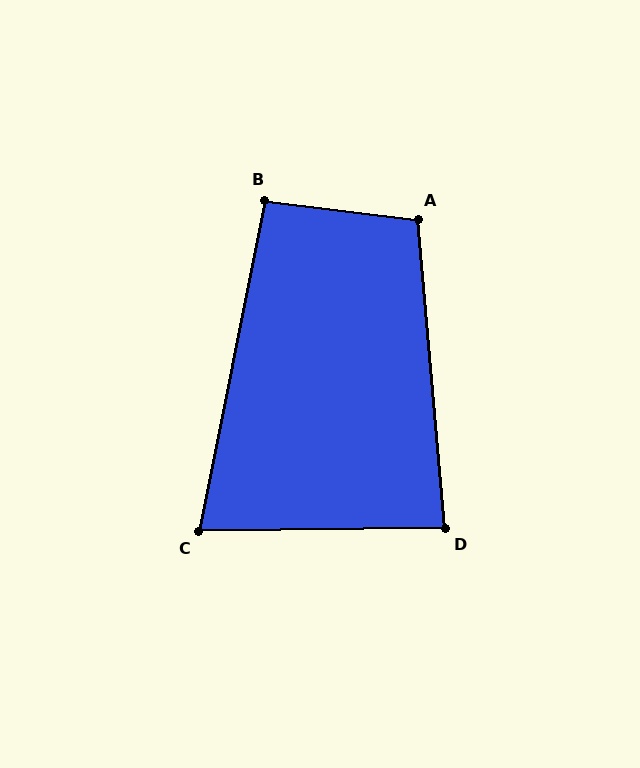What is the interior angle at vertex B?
Approximately 94 degrees (approximately right).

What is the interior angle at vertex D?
Approximately 86 degrees (approximately right).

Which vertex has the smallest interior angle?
C, at approximately 78 degrees.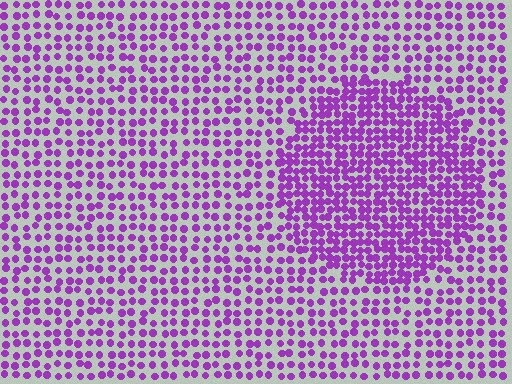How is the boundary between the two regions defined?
The boundary is defined by a change in element density (approximately 1.8x ratio). All elements are the same color, size, and shape.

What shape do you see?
I see a circle.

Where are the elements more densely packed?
The elements are more densely packed inside the circle boundary.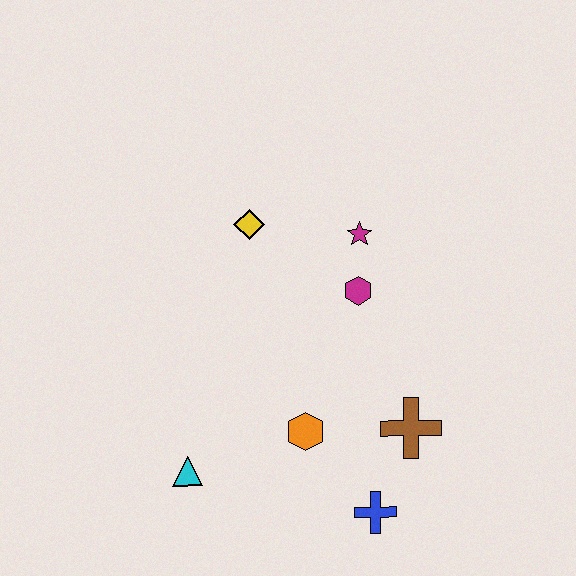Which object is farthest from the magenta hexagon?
The cyan triangle is farthest from the magenta hexagon.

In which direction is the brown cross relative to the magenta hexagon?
The brown cross is below the magenta hexagon.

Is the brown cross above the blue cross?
Yes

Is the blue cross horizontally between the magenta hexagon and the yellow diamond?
No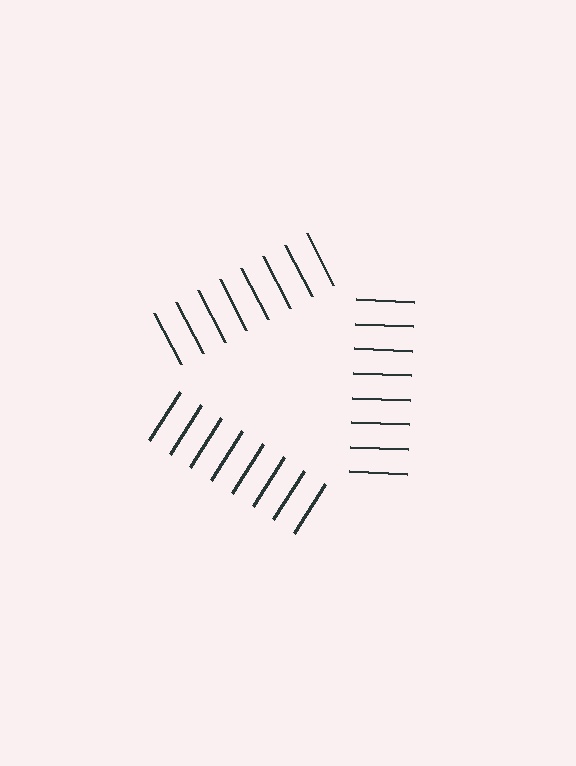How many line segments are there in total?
24 — 8 along each of the 3 edges.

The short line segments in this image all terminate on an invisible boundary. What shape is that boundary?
An illusory triangle — the line segments terminate on its edges but no continuous stroke is drawn.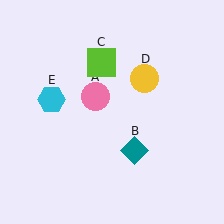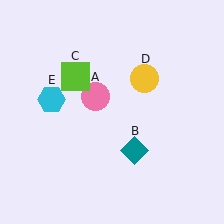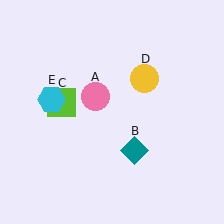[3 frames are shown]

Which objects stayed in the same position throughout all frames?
Pink circle (object A) and teal diamond (object B) and yellow circle (object D) and cyan hexagon (object E) remained stationary.